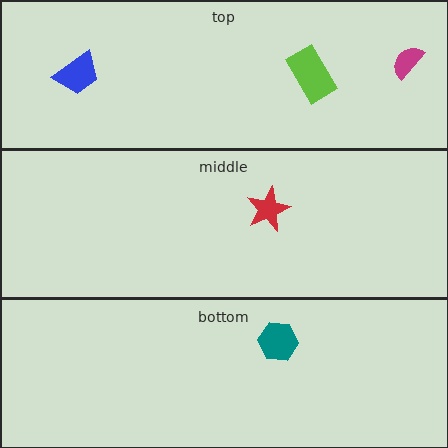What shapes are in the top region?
The lime rectangle, the magenta semicircle, the blue trapezoid.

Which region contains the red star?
The middle region.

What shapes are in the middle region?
The red star.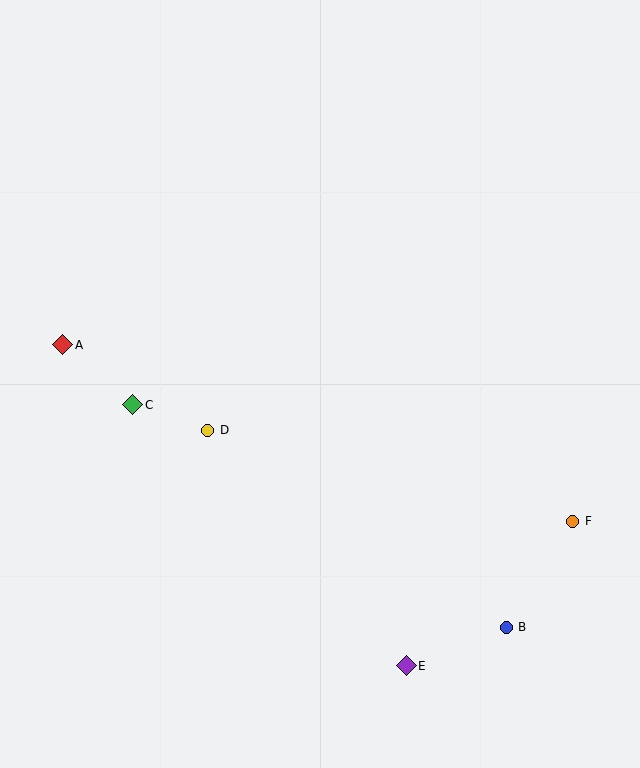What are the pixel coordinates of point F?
Point F is at (573, 521).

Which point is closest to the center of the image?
Point D at (208, 430) is closest to the center.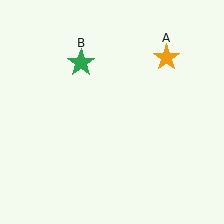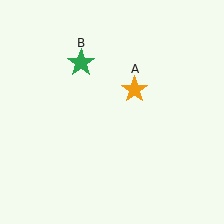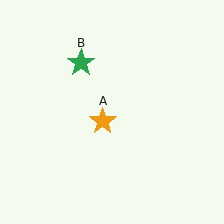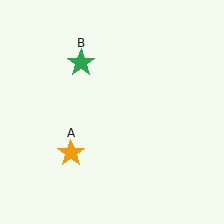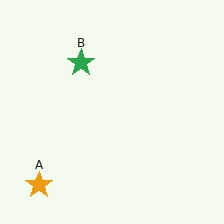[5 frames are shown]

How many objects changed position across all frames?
1 object changed position: orange star (object A).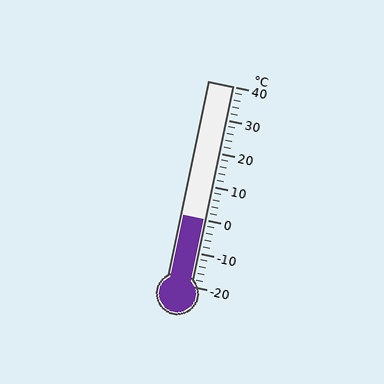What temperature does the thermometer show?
The thermometer shows approximately 0°C.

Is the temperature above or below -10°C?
The temperature is above -10°C.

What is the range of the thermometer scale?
The thermometer scale ranges from -20°C to 40°C.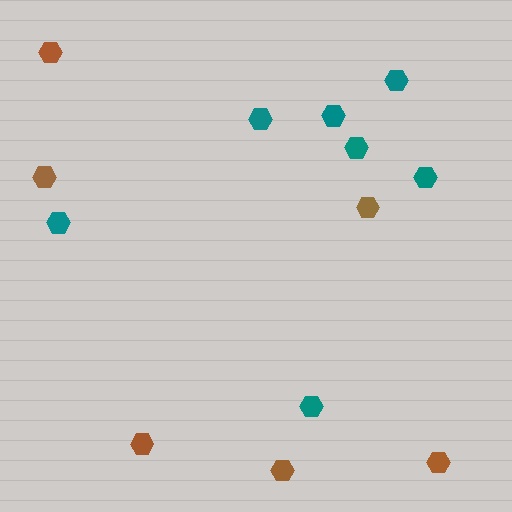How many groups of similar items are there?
There are 2 groups: one group of brown hexagons (6) and one group of teal hexagons (7).